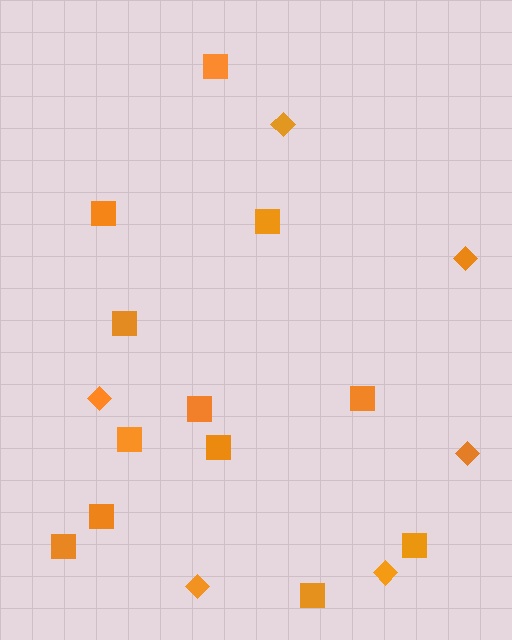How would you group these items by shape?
There are 2 groups: one group of diamonds (6) and one group of squares (12).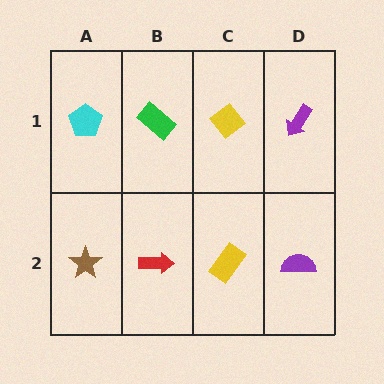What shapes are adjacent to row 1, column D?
A purple semicircle (row 2, column D), a yellow diamond (row 1, column C).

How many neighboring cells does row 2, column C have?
3.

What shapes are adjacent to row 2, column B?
A green rectangle (row 1, column B), a brown star (row 2, column A), a yellow rectangle (row 2, column C).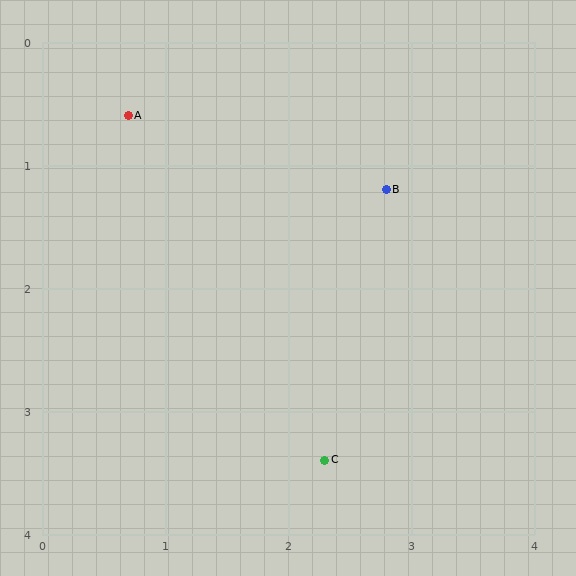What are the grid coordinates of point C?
Point C is at approximately (2.3, 3.4).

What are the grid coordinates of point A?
Point A is at approximately (0.7, 0.6).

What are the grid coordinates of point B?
Point B is at approximately (2.8, 1.2).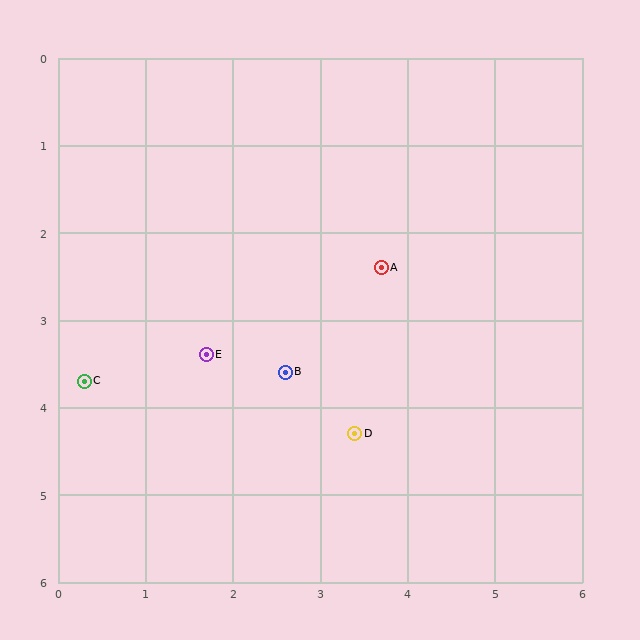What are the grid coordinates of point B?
Point B is at approximately (2.6, 3.6).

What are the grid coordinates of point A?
Point A is at approximately (3.7, 2.4).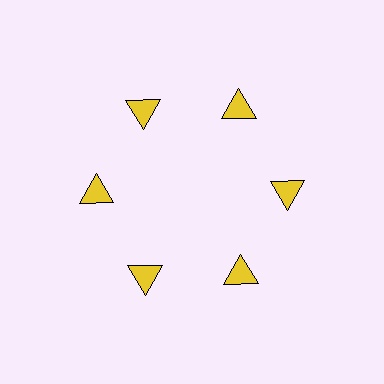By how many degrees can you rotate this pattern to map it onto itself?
The pattern maps onto itself every 60 degrees of rotation.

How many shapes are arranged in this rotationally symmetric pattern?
There are 6 shapes, arranged in 6 groups of 1.